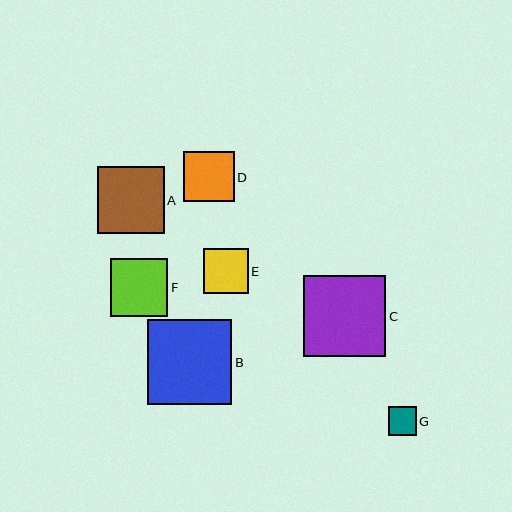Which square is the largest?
Square B is the largest with a size of approximately 84 pixels.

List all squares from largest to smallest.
From largest to smallest: B, C, A, F, D, E, G.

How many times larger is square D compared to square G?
Square D is approximately 1.8 times the size of square G.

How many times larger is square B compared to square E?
Square B is approximately 1.9 times the size of square E.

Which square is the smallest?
Square G is the smallest with a size of approximately 28 pixels.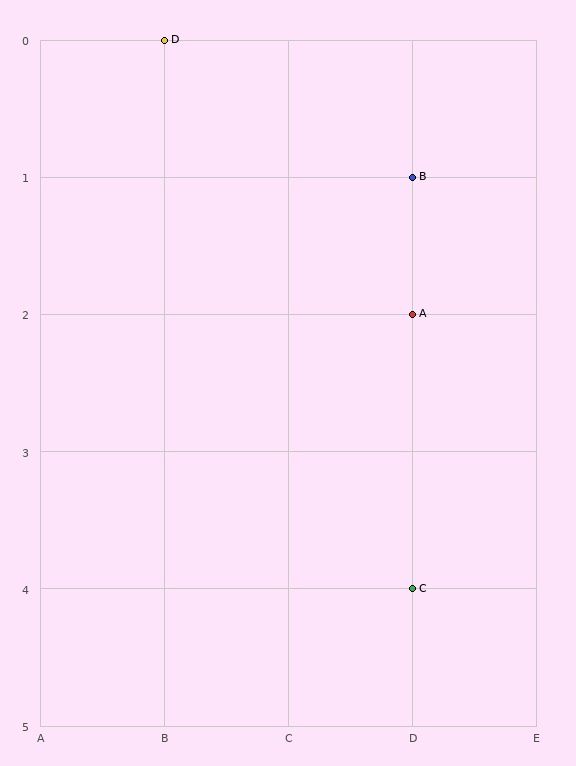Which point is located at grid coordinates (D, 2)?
Point A is at (D, 2).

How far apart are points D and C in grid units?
Points D and C are 2 columns and 4 rows apart (about 4.5 grid units diagonally).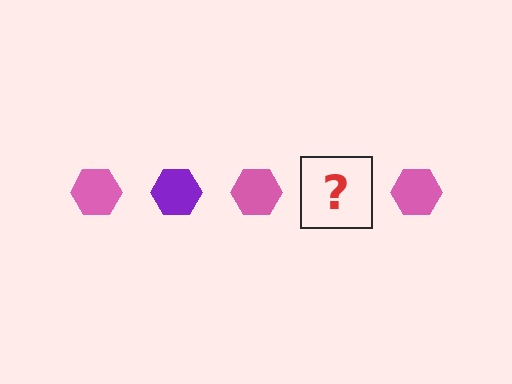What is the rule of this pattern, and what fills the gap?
The rule is that the pattern cycles through pink, purple hexagons. The gap should be filled with a purple hexagon.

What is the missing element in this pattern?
The missing element is a purple hexagon.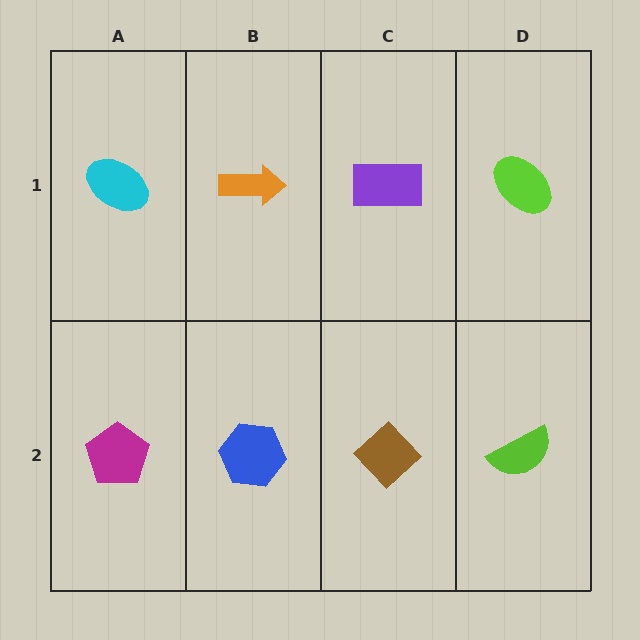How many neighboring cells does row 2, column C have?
3.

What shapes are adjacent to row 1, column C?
A brown diamond (row 2, column C), an orange arrow (row 1, column B), a lime ellipse (row 1, column D).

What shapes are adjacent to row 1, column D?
A lime semicircle (row 2, column D), a purple rectangle (row 1, column C).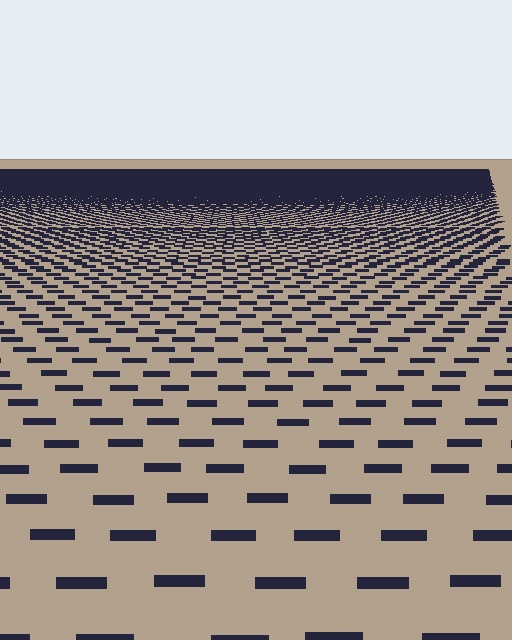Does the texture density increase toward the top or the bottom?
Density increases toward the top.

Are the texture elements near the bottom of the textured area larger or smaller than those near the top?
Larger. Near the bottom, elements are closer to the viewer and appear at a bigger on-screen size.